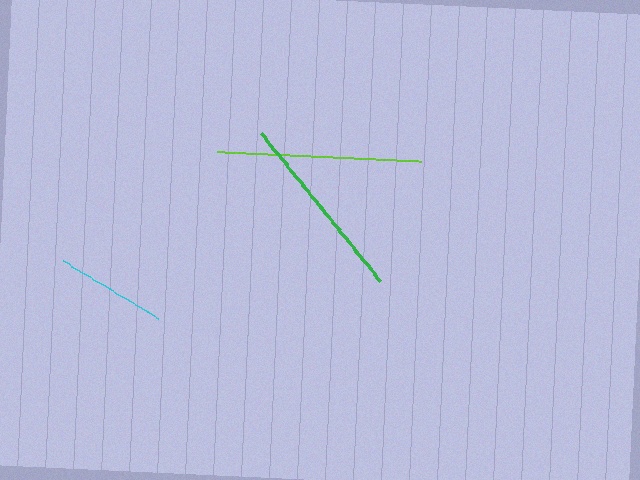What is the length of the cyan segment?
The cyan segment is approximately 112 pixels long.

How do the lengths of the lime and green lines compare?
The lime and green lines are approximately the same length.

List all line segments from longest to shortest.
From longest to shortest: lime, green, cyan.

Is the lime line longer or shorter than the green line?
The lime line is longer than the green line.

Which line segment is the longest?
The lime line is the longest at approximately 204 pixels.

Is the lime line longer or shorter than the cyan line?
The lime line is longer than the cyan line.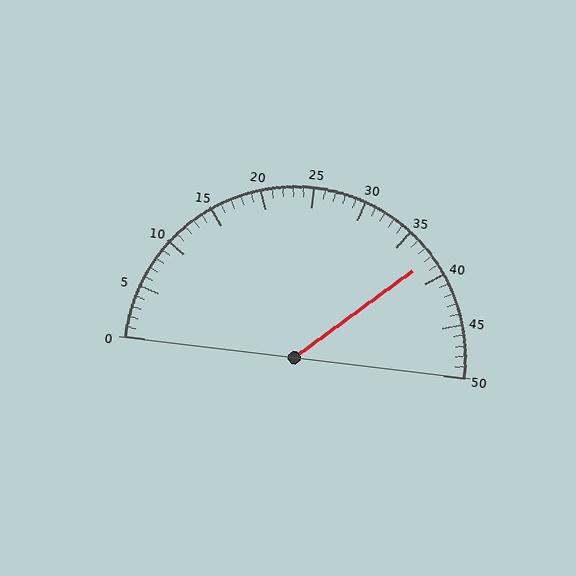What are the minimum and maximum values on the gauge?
The gauge ranges from 0 to 50.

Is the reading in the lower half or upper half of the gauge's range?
The reading is in the upper half of the range (0 to 50).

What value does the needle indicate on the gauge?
The needle indicates approximately 38.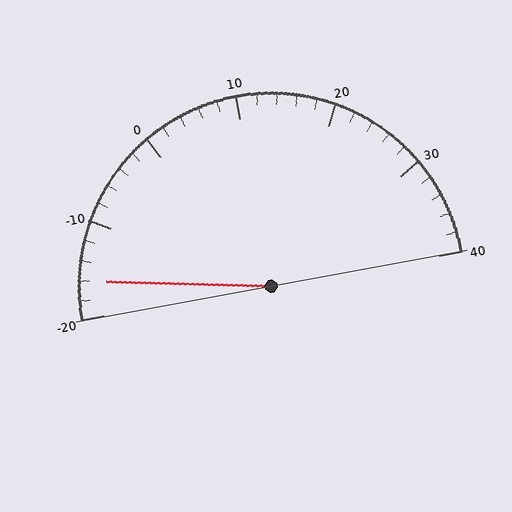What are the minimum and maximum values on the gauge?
The gauge ranges from -20 to 40.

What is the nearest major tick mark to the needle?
The nearest major tick mark is -20.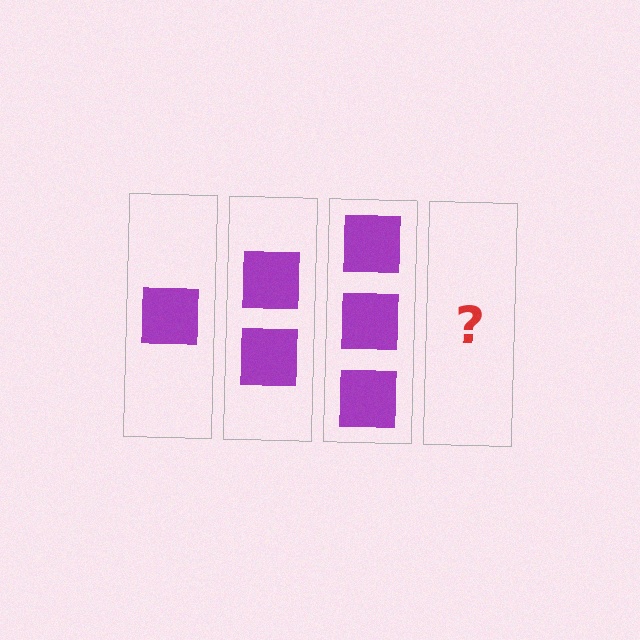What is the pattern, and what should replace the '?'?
The pattern is that each step adds one more square. The '?' should be 4 squares.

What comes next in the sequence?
The next element should be 4 squares.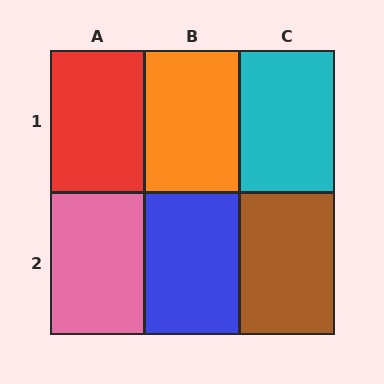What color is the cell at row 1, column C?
Cyan.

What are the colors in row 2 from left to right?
Pink, blue, brown.